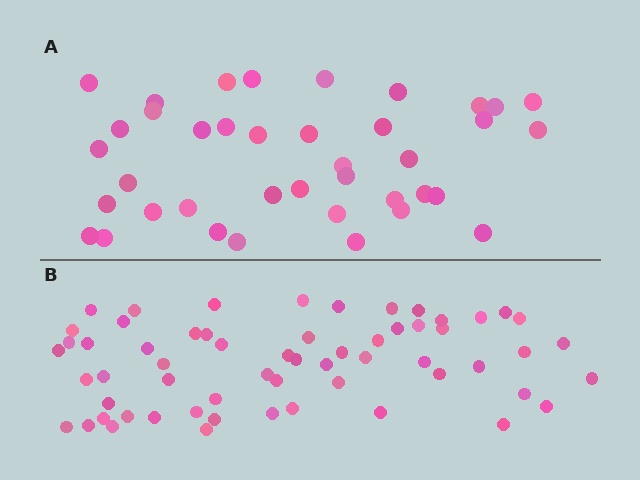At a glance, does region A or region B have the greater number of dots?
Region B (the bottom region) has more dots.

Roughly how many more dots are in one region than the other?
Region B has approximately 20 more dots than region A.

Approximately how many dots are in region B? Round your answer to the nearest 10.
About 60 dots.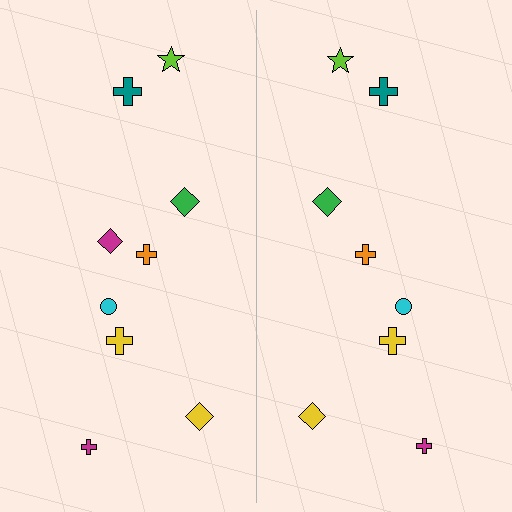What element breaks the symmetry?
A magenta diamond is missing from the right side.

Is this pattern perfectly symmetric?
No, the pattern is not perfectly symmetric. A magenta diamond is missing from the right side.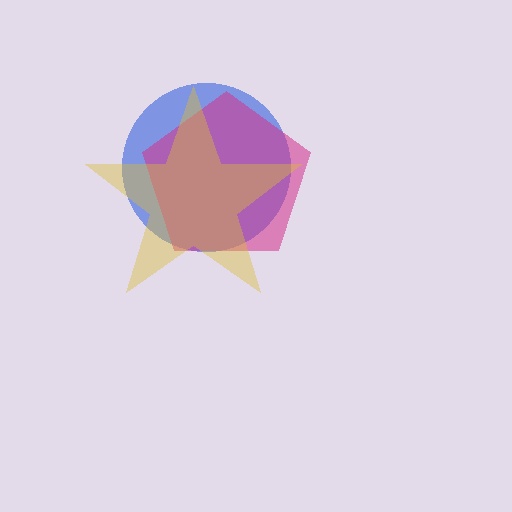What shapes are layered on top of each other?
The layered shapes are: a blue circle, a magenta pentagon, a yellow star.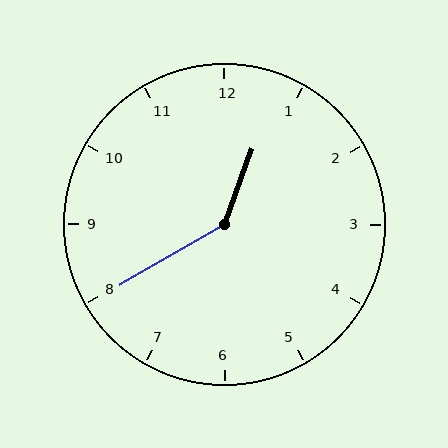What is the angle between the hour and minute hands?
Approximately 140 degrees.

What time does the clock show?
12:40.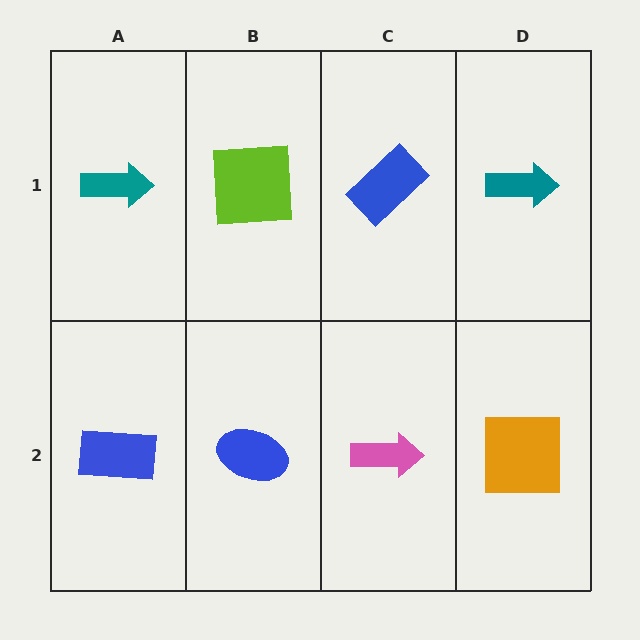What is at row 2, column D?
An orange square.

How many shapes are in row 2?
4 shapes.